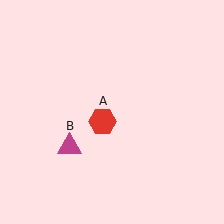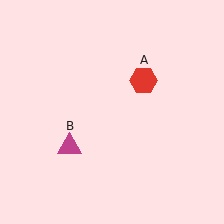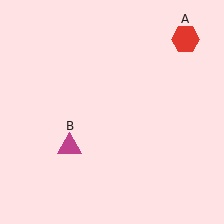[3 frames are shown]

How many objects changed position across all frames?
1 object changed position: red hexagon (object A).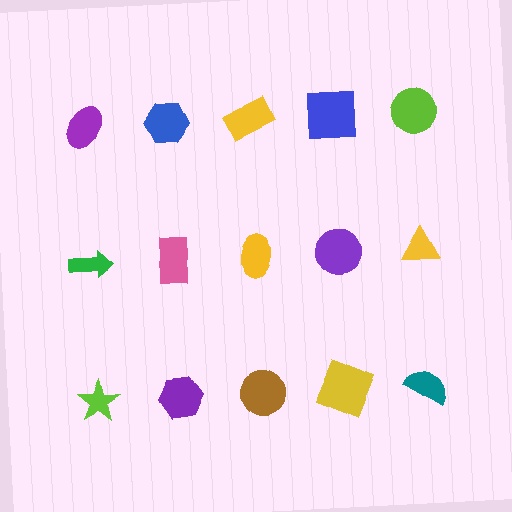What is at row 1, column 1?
A purple ellipse.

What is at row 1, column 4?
A blue square.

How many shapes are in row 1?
5 shapes.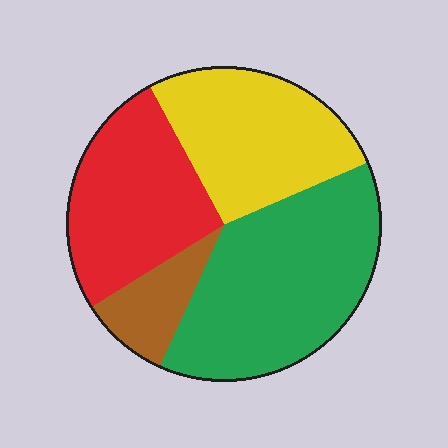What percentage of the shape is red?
Red covers 26% of the shape.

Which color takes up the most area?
Green, at roughly 40%.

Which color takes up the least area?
Brown, at roughly 10%.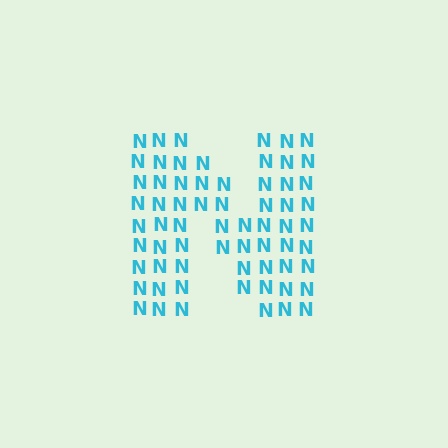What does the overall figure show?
The overall figure shows the letter N.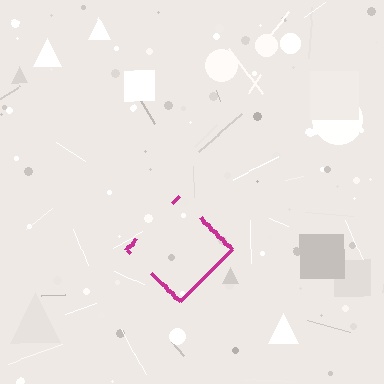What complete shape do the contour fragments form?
The contour fragments form a diamond.